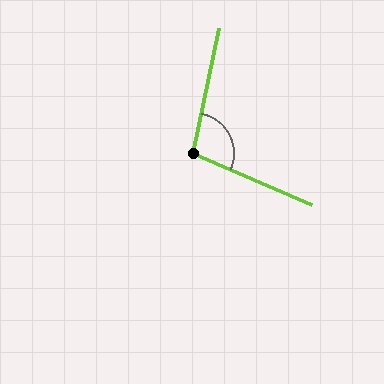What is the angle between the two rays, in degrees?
Approximately 101 degrees.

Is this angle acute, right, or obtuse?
It is obtuse.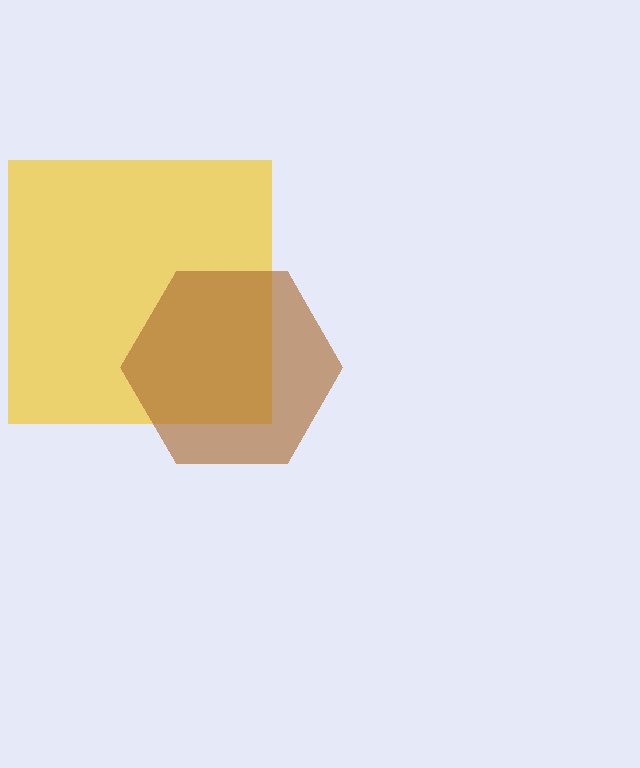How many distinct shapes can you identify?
There are 2 distinct shapes: a yellow square, a brown hexagon.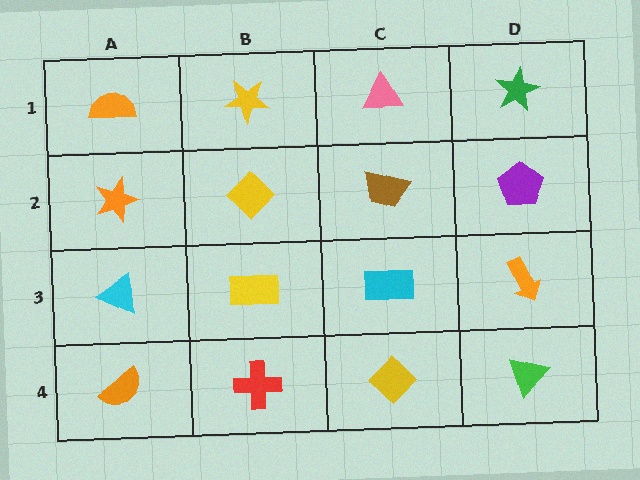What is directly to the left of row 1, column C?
A yellow star.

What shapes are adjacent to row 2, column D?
A green star (row 1, column D), an orange arrow (row 3, column D), a brown trapezoid (row 2, column C).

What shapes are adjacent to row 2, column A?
An orange semicircle (row 1, column A), a cyan triangle (row 3, column A), a yellow diamond (row 2, column B).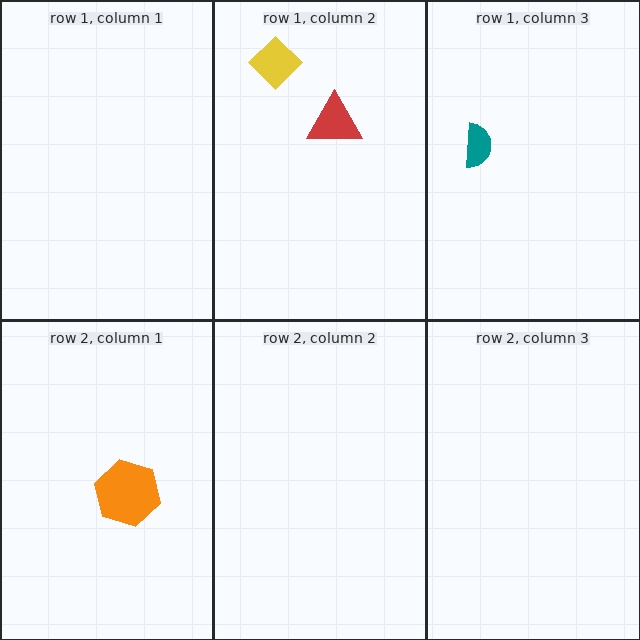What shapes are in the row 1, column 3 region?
The teal semicircle.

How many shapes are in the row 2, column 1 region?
1.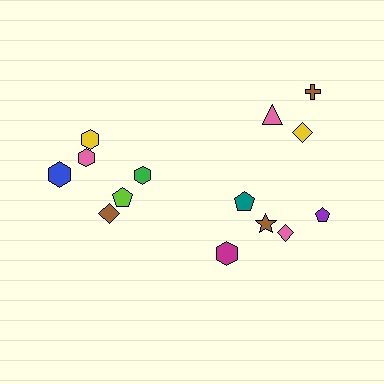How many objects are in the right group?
There are 8 objects.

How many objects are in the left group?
There are 6 objects.